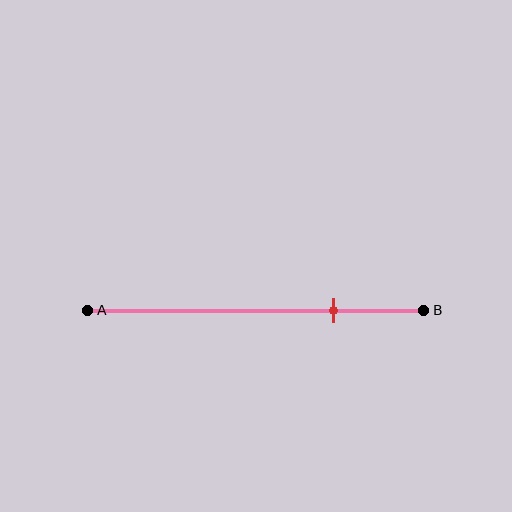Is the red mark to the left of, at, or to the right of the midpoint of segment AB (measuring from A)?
The red mark is to the right of the midpoint of segment AB.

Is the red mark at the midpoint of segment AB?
No, the mark is at about 75% from A, not at the 50% midpoint.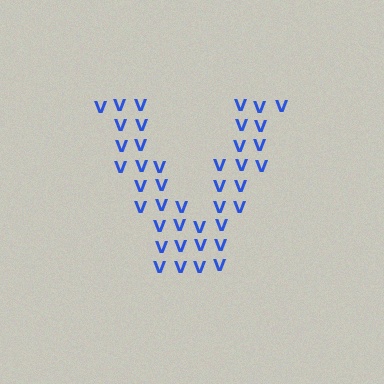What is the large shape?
The large shape is the letter V.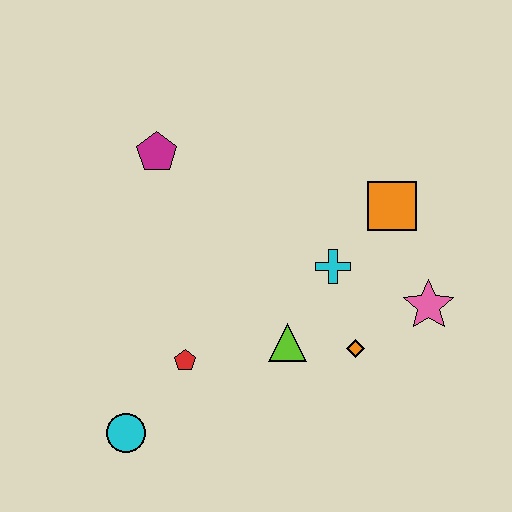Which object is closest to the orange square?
The cyan cross is closest to the orange square.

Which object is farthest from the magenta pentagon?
The pink star is farthest from the magenta pentagon.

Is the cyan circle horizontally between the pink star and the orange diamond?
No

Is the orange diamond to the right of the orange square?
No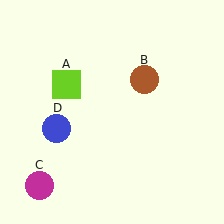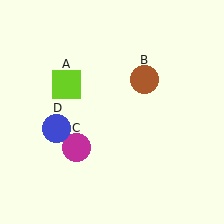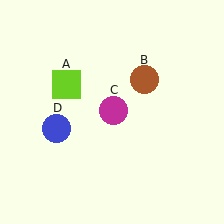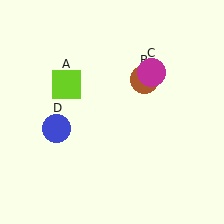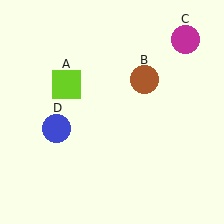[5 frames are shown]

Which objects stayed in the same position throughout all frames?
Lime square (object A) and brown circle (object B) and blue circle (object D) remained stationary.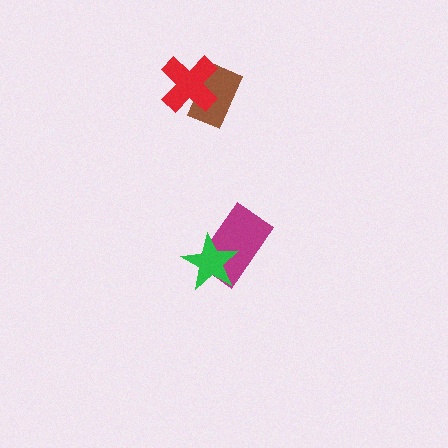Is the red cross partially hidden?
No, no other shape covers it.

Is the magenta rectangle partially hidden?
Yes, it is partially covered by another shape.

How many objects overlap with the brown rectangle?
1 object overlaps with the brown rectangle.